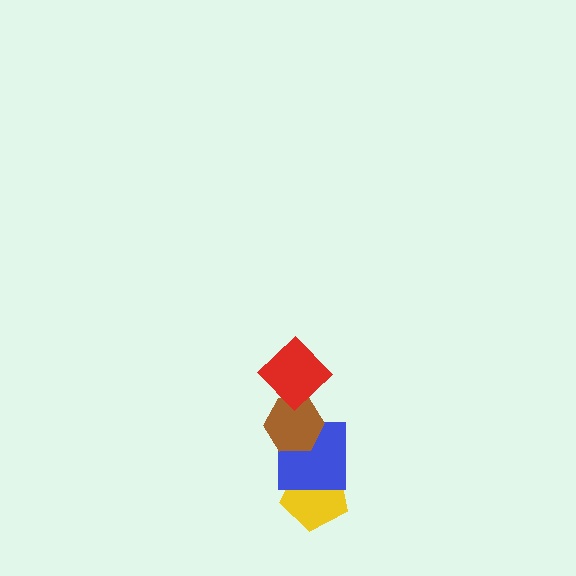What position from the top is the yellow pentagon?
The yellow pentagon is 4th from the top.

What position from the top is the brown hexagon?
The brown hexagon is 2nd from the top.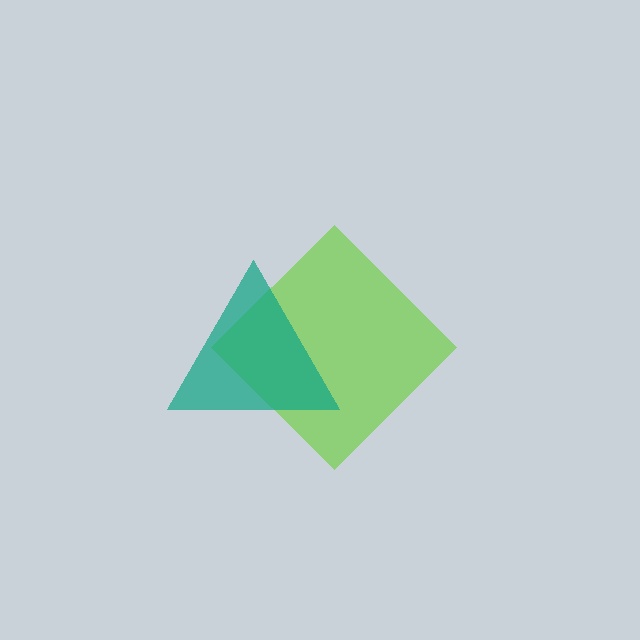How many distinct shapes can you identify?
There are 2 distinct shapes: a lime diamond, a teal triangle.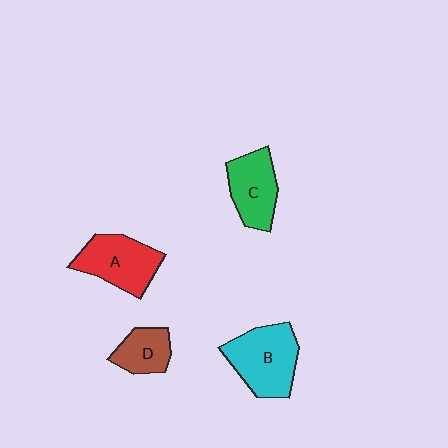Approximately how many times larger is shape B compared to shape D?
Approximately 1.9 times.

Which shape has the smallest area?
Shape D (brown).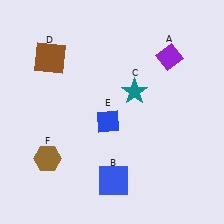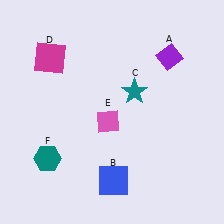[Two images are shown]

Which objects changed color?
D changed from brown to magenta. E changed from blue to pink. F changed from brown to teal.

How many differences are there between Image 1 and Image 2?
There are 3 differences between the two images.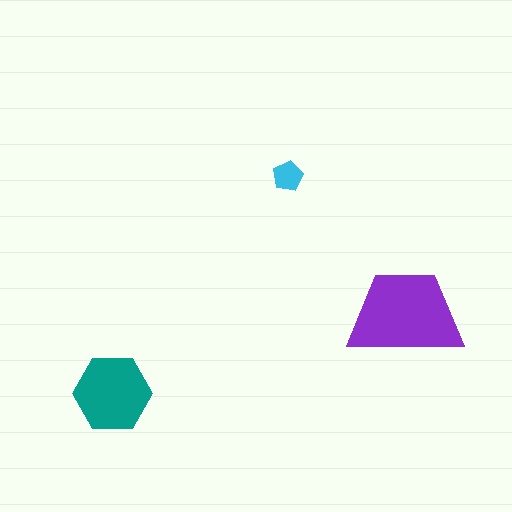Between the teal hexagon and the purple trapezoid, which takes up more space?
The purple trapezoid.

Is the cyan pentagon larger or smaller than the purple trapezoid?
Smaller.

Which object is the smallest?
The cyan pentagon.